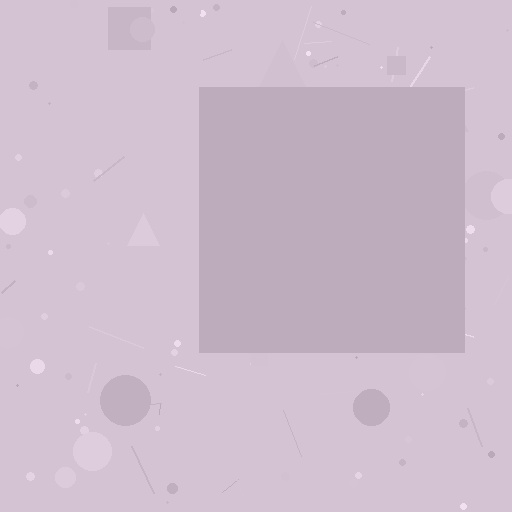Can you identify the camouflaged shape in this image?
The camouflaged shape is a square.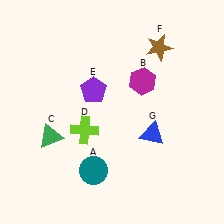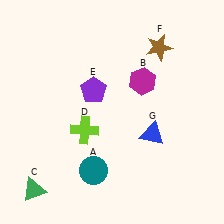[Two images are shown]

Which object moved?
The green triangle (C) moved down.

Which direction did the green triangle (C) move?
The green triangle (C) moved down.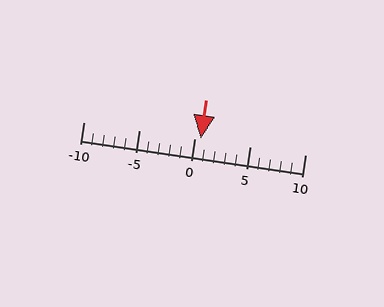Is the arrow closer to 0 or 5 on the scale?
The arrow is closer to 0.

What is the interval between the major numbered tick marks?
The major tick marks are spaced 5 units apart.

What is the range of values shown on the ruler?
The ruler shows values from -10 to 10.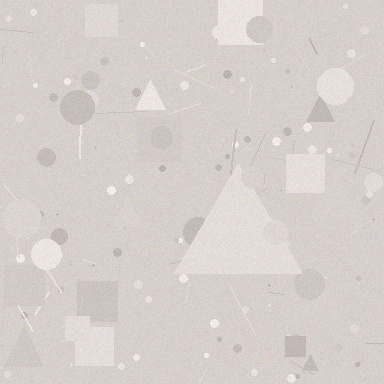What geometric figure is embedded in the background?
A triangle is embedded in the background.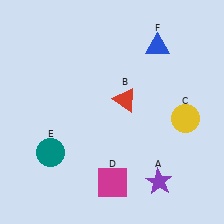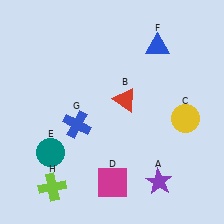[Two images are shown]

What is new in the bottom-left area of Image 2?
A lime cross (H) was added in the bottom-left area of Image 2.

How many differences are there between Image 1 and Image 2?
There are 2 differences between the two images.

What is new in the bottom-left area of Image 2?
A blue cross (G) was added in the bottom-left area of Image 2.